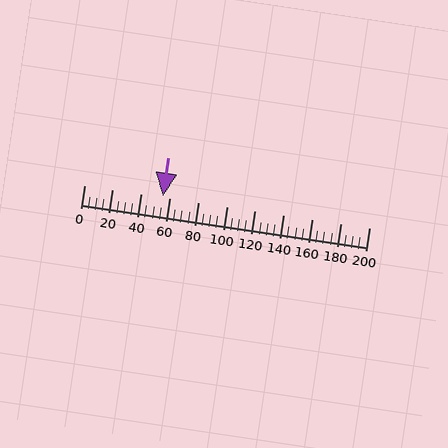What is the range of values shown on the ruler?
The ruler shows values from 0 to 200.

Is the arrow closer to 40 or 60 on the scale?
The arrow is closer to 60.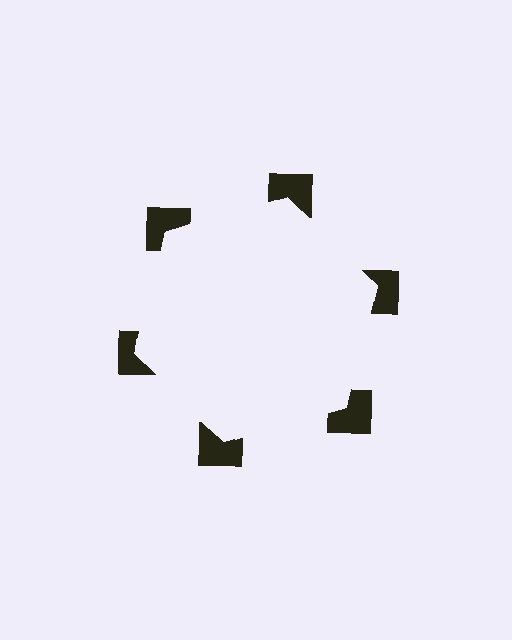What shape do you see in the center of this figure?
An illusory hexagon — its edges are inferred from the aligned wedge cuts in the notched squares, not physically drawn.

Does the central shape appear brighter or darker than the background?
It typically appears slightly brighter than the background, even though no actual brightness change is drawn.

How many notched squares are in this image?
There are 6 — one at each vertex of the illusory hexagon.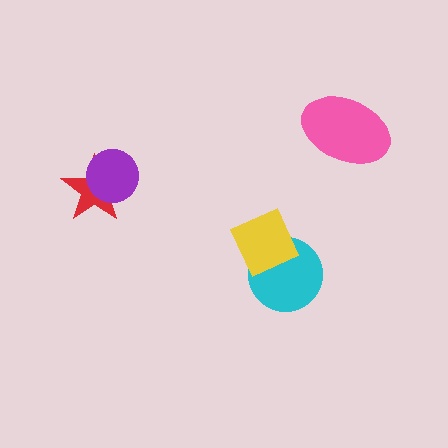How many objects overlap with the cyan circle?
1 object overlaps with the cyan circle.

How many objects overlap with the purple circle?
1 object overlaps with the purple circle.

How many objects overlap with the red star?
1 object overlaps with the red star.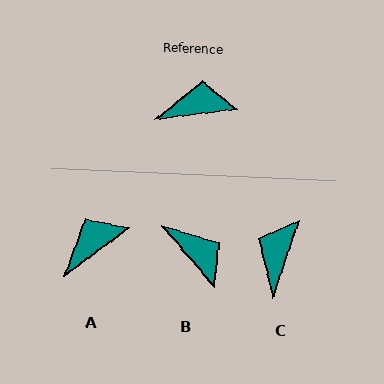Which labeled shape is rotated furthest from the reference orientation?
C, about 64 degrees away.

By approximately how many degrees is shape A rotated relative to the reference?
Approximately 30 degrees counter-clockwise.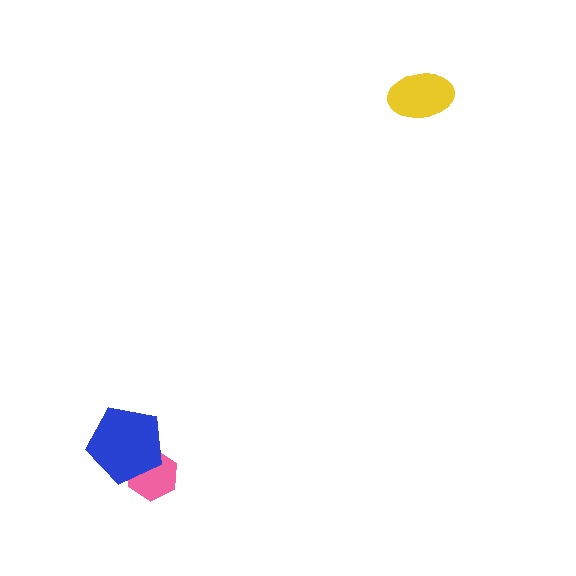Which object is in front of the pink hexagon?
The blue pentagon is in front of the pink hexagon.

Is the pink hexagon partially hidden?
Yes, it is partially covered by another shape.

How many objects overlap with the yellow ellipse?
0 objects overlap with the yellow ellipse.